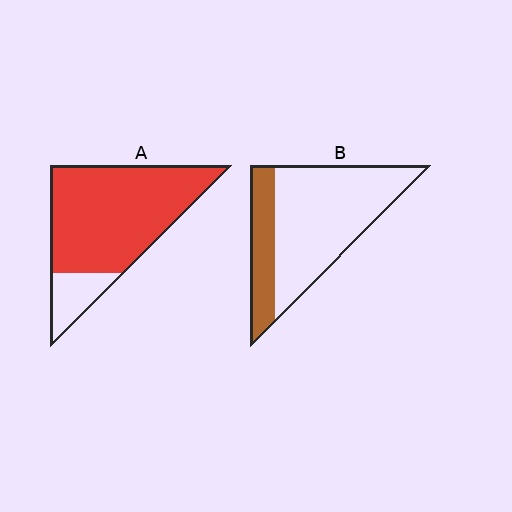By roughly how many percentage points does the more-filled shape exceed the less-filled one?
By roughly 60 percentage points (A over B).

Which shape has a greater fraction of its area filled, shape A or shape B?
Shape A.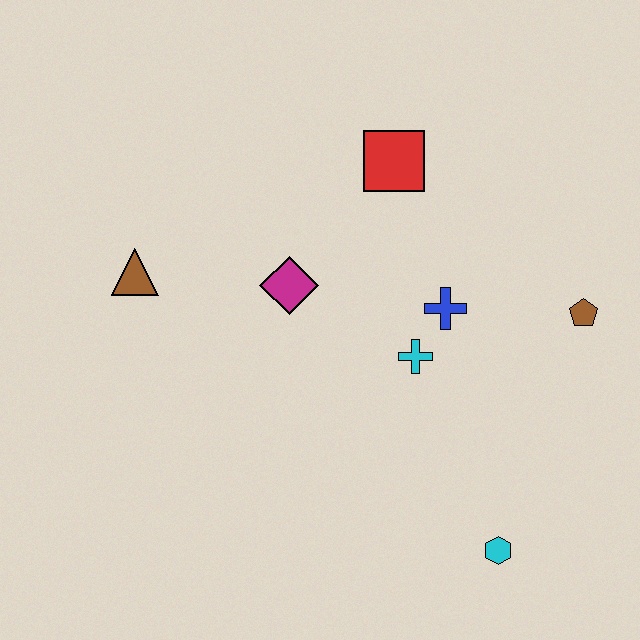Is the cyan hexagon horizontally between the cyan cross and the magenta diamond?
No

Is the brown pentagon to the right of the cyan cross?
Yes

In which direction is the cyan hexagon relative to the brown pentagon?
The cyan hexagon is below the brown pentagon.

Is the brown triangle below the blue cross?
No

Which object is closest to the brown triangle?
The magenta diamond is closest to the brown triangle.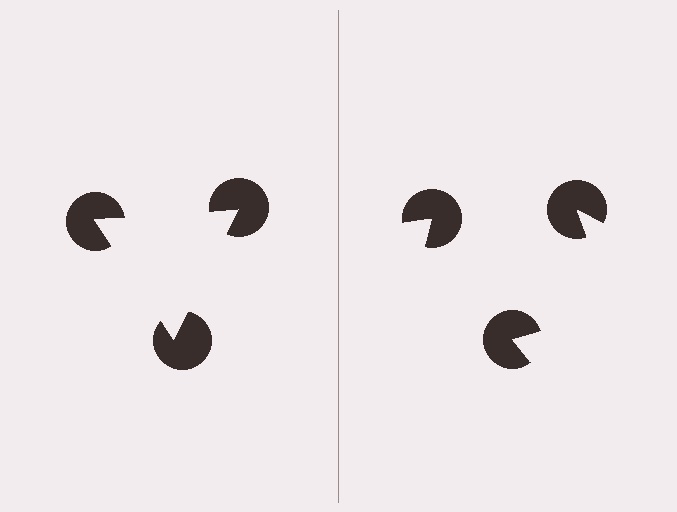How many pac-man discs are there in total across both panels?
6 — 3 on each side.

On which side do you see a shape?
An illusory triangle appears on the left side. On the right side the wedge cuts are rotated, so no coherent shape forms.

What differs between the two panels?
The pac-man discs are positioned identically on both sides; only the wedge orientations differ. On the left they align to a triangle; on the right they are misaligned.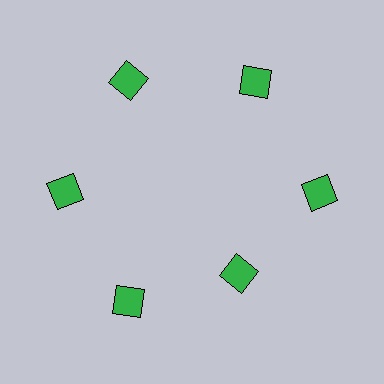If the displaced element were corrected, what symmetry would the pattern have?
It would have 6-fold rotational symmetry — the pattern would map onto itself every 60 degrees.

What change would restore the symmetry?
The symmetry would be restored by moving it outward, back onto the ring so that all 6 squares sit at equal angles and equal distance from the center.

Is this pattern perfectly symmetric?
No. The 6 green squares are arranged in a ring, but one element near the 5 o'clock position is pulled inward toward the center, breaking the 6-fold rotational symmetry.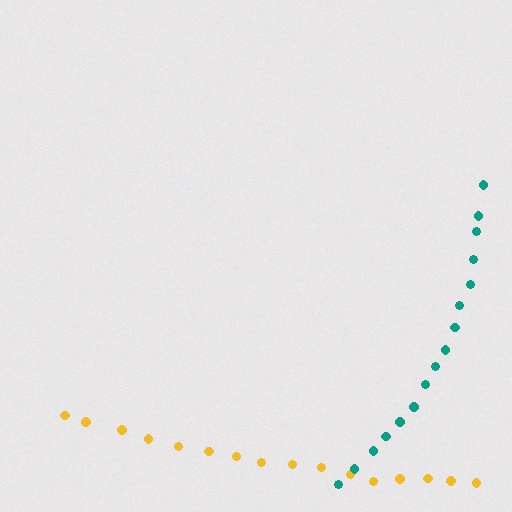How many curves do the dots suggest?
There are 2 distinct paths.